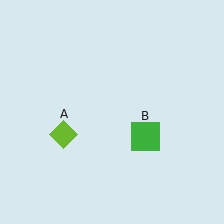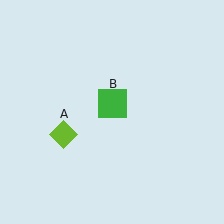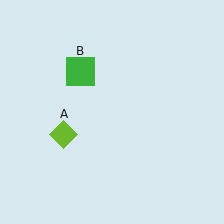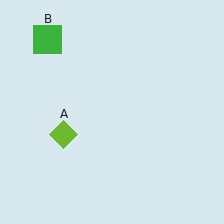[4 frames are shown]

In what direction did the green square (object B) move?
The green square (object B) moved up and to the left.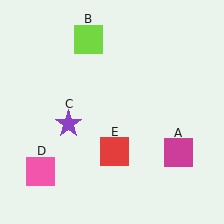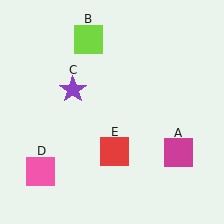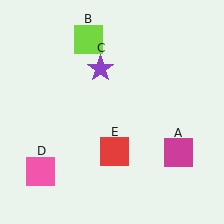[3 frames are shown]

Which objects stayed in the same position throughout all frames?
Magenta square (object A) and lime square (object B) and pink square (object D) and red square (object E) remained stationary.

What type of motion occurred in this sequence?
The purple star (object C) rotated clockwise around the center of the scene.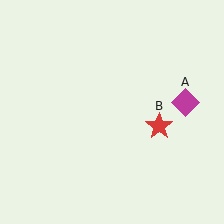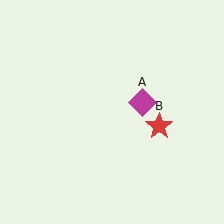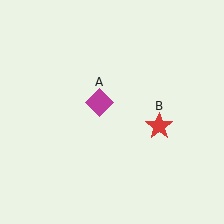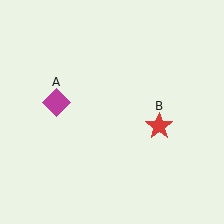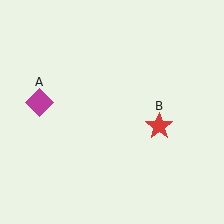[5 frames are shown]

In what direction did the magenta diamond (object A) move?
The magenta diamond (object A) moved left.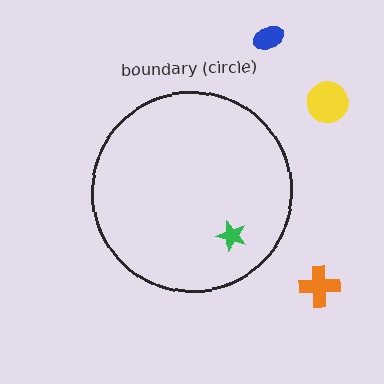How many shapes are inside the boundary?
1 inside, 3 outside.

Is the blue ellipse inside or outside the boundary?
Outside.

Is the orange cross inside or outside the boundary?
Outside.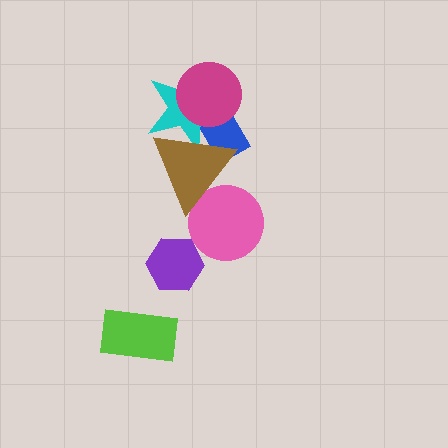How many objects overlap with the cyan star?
3 objects overlap with the cyan star.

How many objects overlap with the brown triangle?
3 objects overlap with the brown triangle.